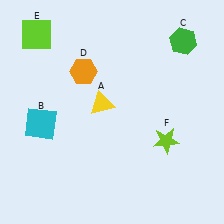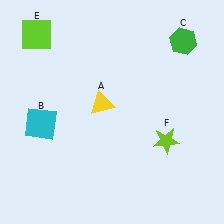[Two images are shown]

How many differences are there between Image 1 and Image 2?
There is 1 difference between the two images.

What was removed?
The orange hexagon (D) was removed in Image 2.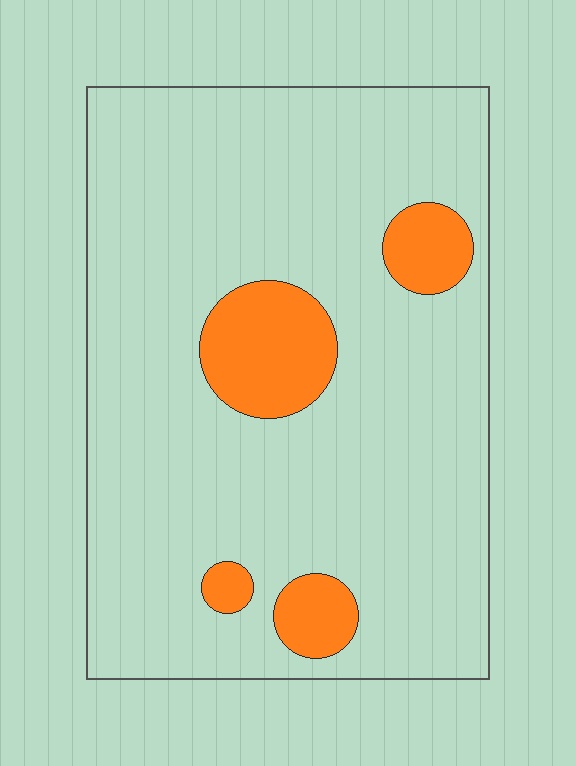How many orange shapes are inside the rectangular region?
4.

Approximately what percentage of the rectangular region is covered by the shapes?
Approximately 10%.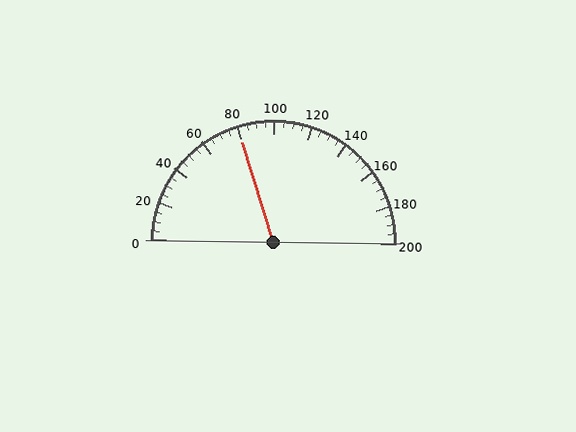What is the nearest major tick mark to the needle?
The nearest major tick mark is 80.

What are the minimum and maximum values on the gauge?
The gauge ranges from 0 to 200.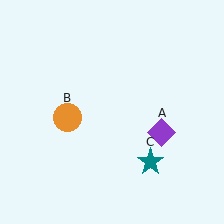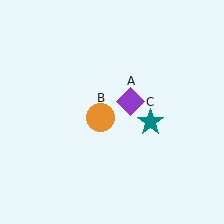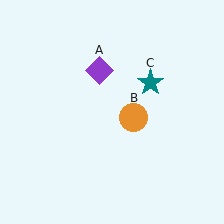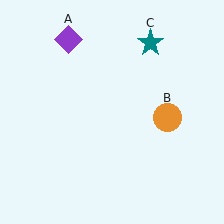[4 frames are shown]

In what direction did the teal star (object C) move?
The teal star (object C) moved up.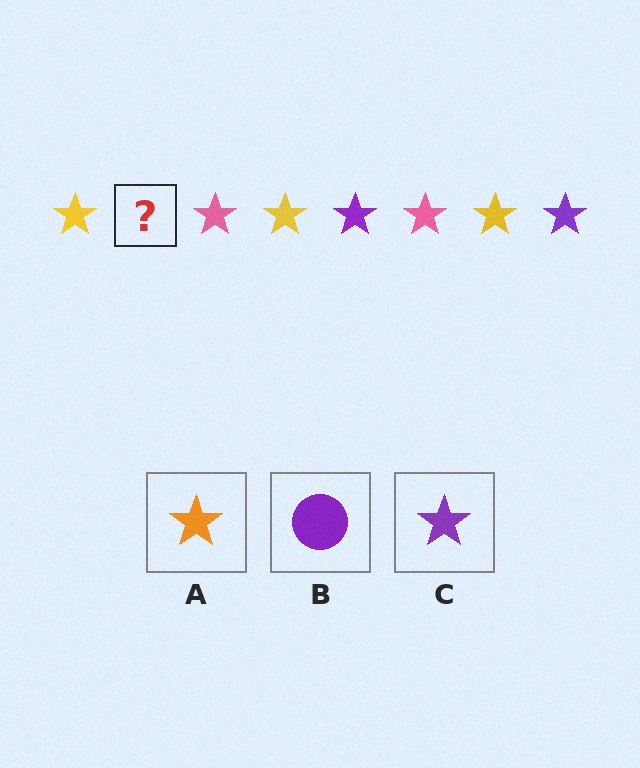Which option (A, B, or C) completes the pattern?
C.